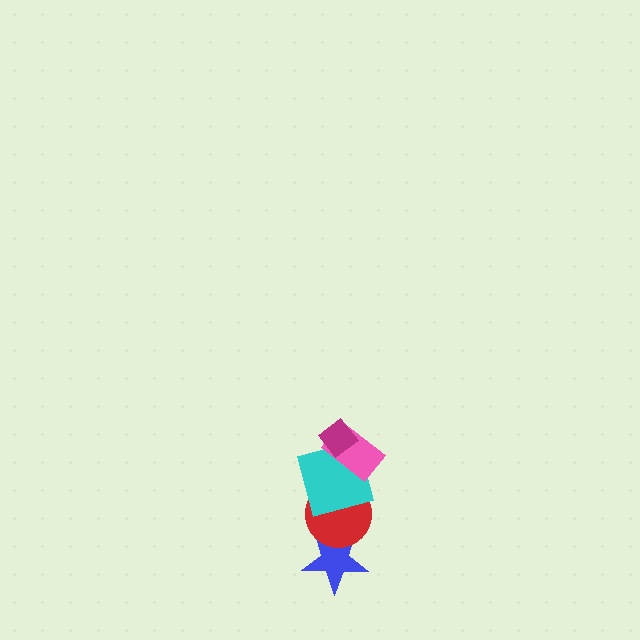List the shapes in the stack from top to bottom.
From top to bottom: the magenta diamond, the pink rectangle, the cyan square, the red circle, the blue star.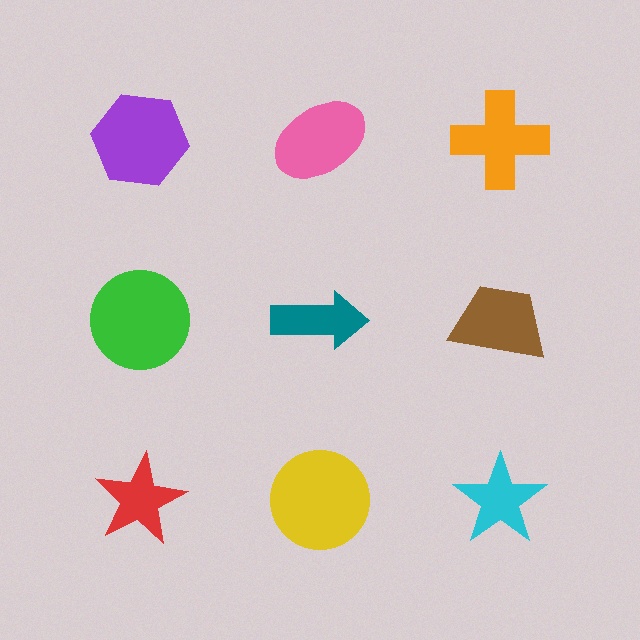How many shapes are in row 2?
3 shapes.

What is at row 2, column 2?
A teal arrow.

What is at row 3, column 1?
A red star.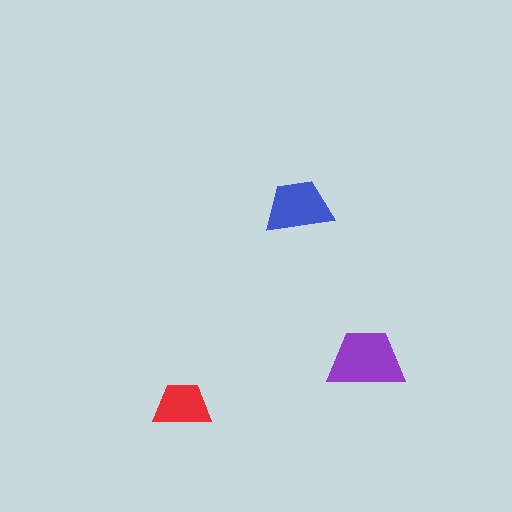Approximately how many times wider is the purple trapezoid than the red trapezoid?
About 1.5 times wider.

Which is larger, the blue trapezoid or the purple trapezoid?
The purple one.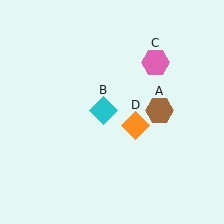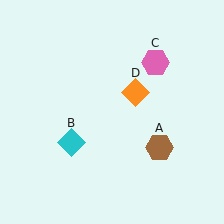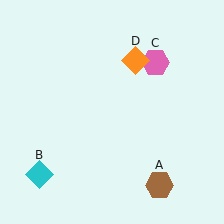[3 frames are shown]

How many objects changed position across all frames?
3 objects changed position: brown hexagon (object A), cyan diamond (object B), orange diamond (object D).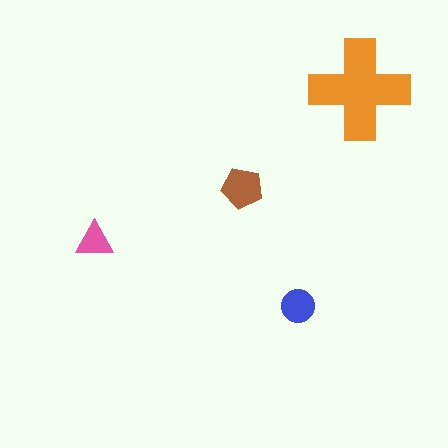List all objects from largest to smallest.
The orange cross, the brown pentagon, the blue circle, the pink triangle.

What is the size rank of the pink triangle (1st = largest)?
4th.